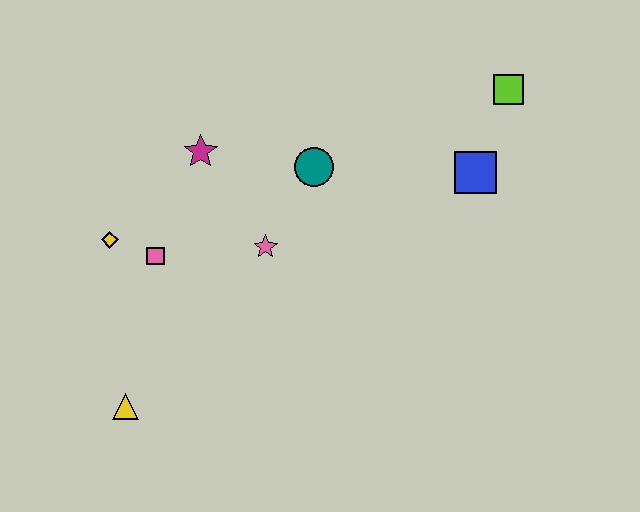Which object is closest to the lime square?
The blue square is closest to the lime square.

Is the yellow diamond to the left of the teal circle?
Yes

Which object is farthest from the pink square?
The lime square is farthest from the pink square.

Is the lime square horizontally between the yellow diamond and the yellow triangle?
No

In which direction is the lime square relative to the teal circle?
The lime square is to the right of the teal circle.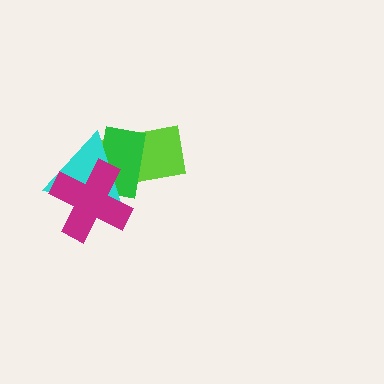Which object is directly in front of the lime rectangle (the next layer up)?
The green rectangle is directly in front of the lime rectangle.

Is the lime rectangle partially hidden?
Yes, it is partially covered by another shape.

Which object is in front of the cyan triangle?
The magenta cross is in front of the cyan triangle.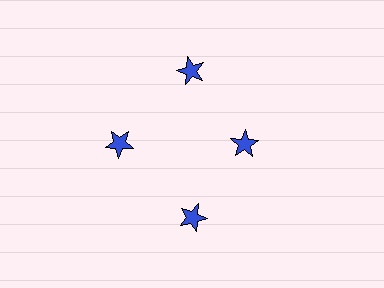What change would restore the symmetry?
The symmetry would be restored by moving it outward, back onto the ring so that all 4 stars sit at equal angles and equal distance from the center.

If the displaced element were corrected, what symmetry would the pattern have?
It would have 4-fold rotational symmetry — the pattern would map onto itself every 90 degrees.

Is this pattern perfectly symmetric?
No. The 4 blue stars are arranged in a ring, but one element near the 3 o'clock position is pulled inward toward the center, breaking the 4-fold rotational symmetry.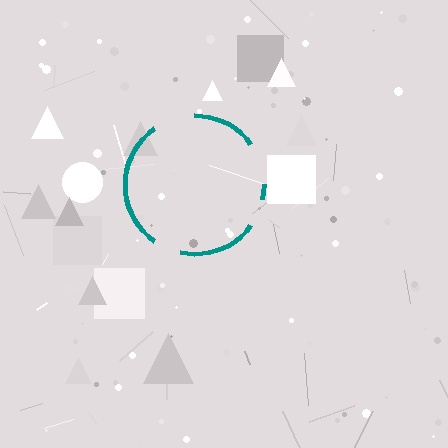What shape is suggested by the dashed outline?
The dashed outline suggests a circle.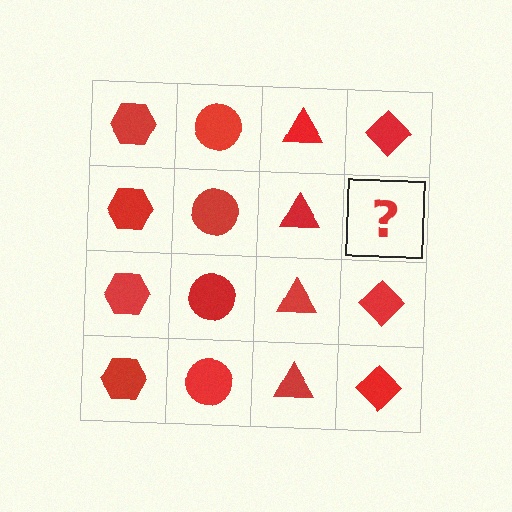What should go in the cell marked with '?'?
The missing cell should contain a red diamond.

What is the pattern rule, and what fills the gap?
The rule is that each column has a consistent shape. The gap should be filled with a red diamond.